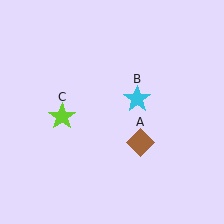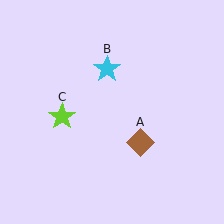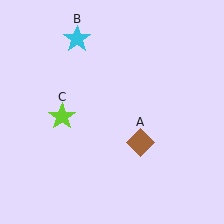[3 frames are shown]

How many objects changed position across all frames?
1 object changed position: cyan star (object B).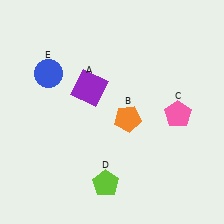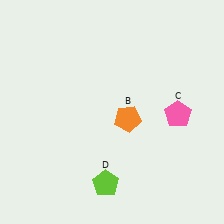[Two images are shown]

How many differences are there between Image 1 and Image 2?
There are 2 differences between the two images.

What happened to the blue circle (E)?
The blue circle (E) was removed in Image 2. It was in the top-left area of Image 1.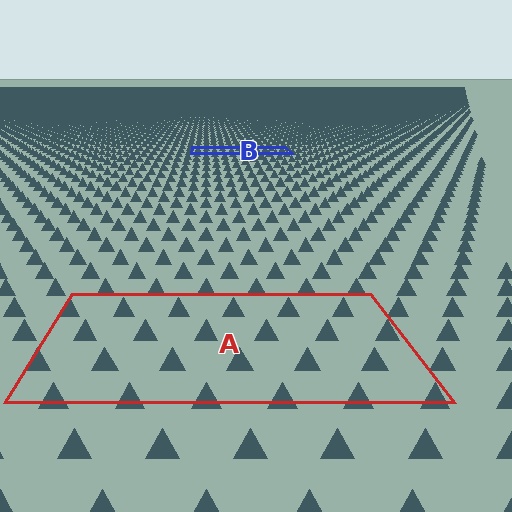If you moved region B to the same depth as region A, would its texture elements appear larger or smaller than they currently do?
They would appear larger. At a closer depth, the same texture elements are projected at a bigger on-screen size.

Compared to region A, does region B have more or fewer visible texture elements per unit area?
Region B has more texture elements per unit area — they are packed more densely because it is farther away.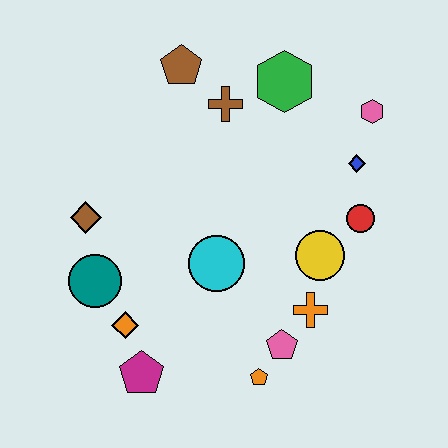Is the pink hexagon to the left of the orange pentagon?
No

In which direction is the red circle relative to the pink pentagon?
The red circle is above the pink pentagon.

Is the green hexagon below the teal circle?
No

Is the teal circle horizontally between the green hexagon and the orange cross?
No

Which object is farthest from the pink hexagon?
The magenta pentagon is farthest from the pink hexagon.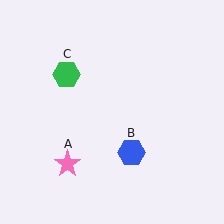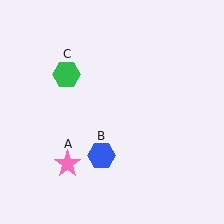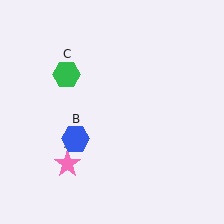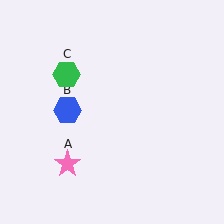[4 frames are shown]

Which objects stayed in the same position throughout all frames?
Pink star (object A) and green hexagon (object C) remained stationary.